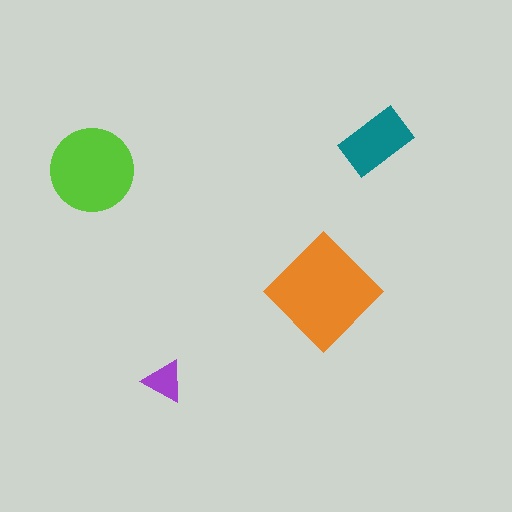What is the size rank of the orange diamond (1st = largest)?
1st.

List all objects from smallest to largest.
The purple triangle, the teal rectangle, the lime circle, the orange diamond.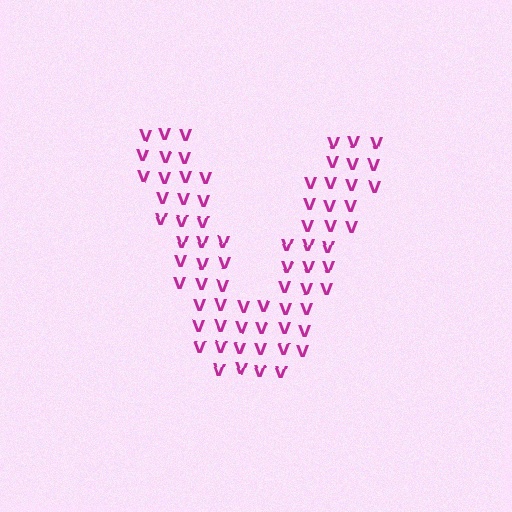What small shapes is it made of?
It is made of small letter V's.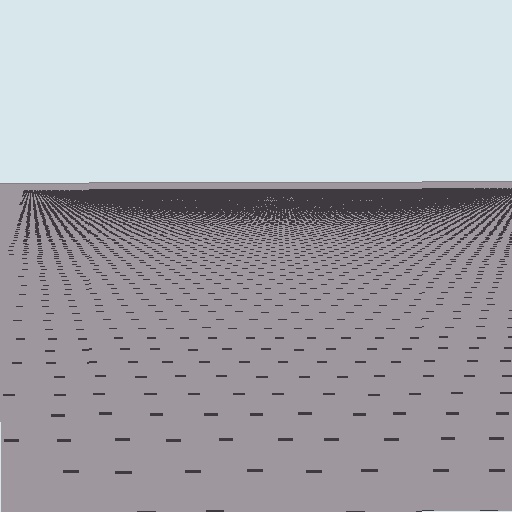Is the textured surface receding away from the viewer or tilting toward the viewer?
The surface is receding away from the viewer. Texture elements get smaller and denser toward the top.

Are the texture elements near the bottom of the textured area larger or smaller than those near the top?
Larger. Near the bottom, elements are closer to the viewer and appear at a bigger on-screen size.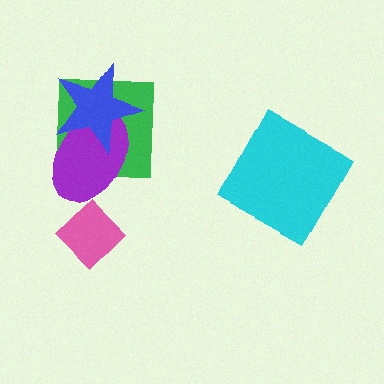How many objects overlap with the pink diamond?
0 objects overlap with the pink diamond.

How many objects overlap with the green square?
2 objects overlap with the green square.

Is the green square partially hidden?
Yes, it is partially covered by another shape.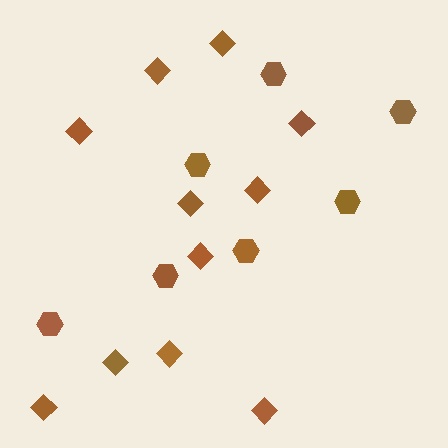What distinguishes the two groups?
There are 2 groups: one group of hexagons (7) and one group of diamonds (11).